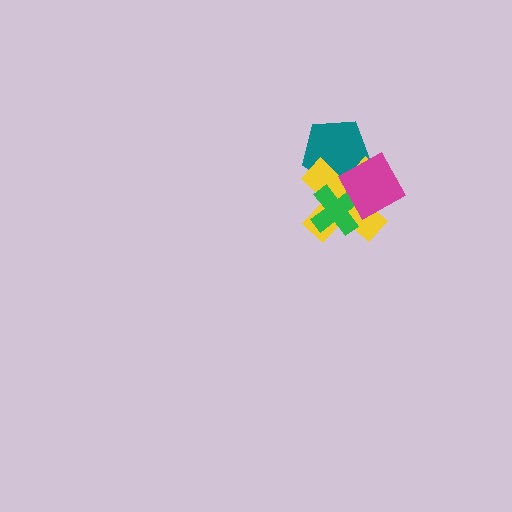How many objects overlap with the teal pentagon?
2 objects overlap with the teal pentagon.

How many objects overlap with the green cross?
2 objects overlap with the green cross.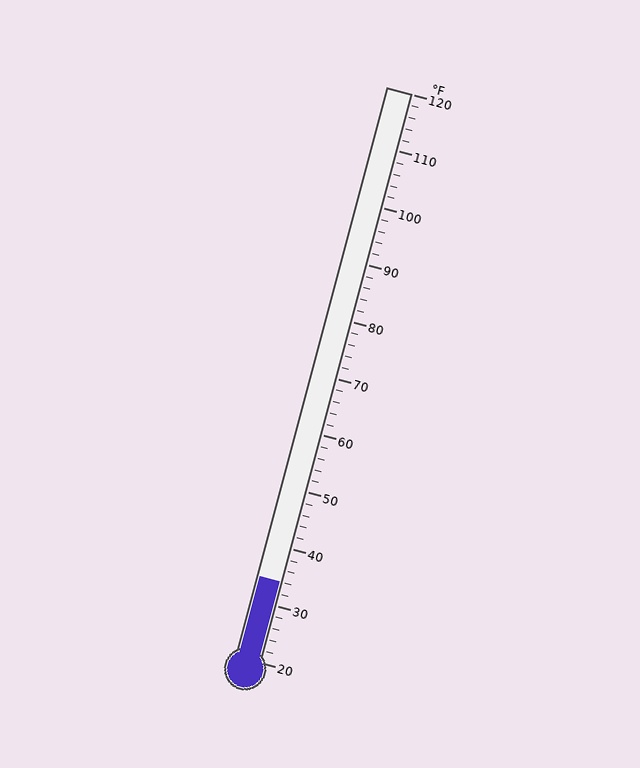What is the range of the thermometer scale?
The thermometer scale ranges from 20°F to 120°F.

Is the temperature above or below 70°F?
The temperature is below 70°F.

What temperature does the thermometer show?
The thermometer shows approximately 34°F.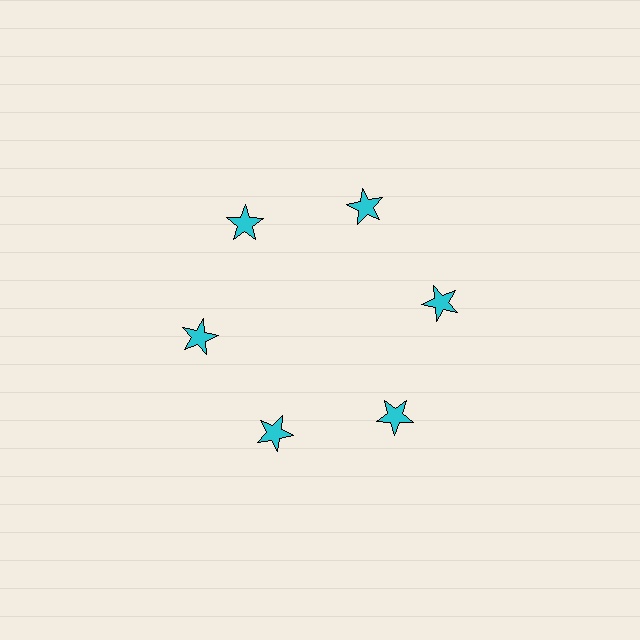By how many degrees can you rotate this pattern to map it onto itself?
The pattern maps onto itself every 60 degrees of rotation.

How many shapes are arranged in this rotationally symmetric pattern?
There are 6 shapes, arranged in 6 groups of 1.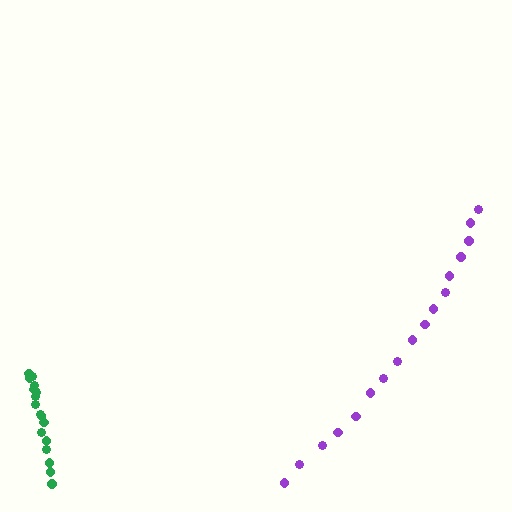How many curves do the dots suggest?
There are 2 distinct paths.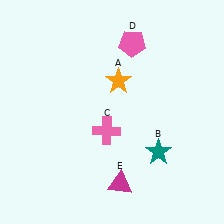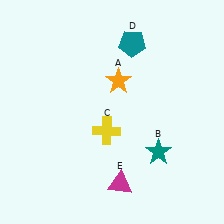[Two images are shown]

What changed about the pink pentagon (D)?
In Image 1, D is pink. In Image 2, it changed to teal.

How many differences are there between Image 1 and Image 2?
There are 2 differences between the two images.